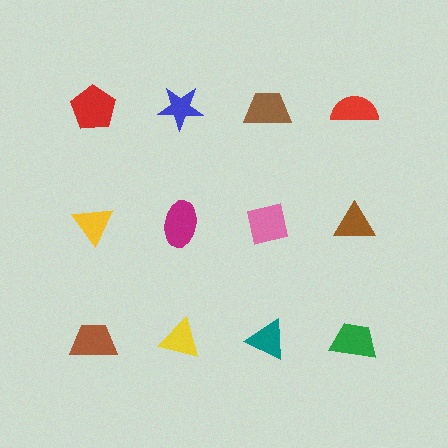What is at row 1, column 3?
A brown trapezoid.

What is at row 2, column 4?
A brown triangle.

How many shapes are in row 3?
4 shapes.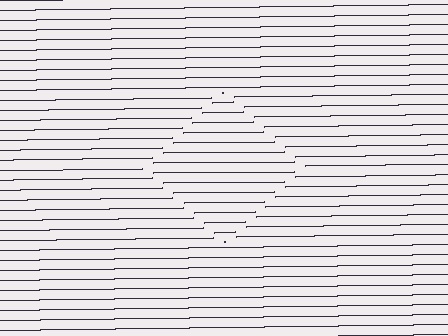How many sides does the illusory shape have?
4 sides — the line-ends trace a square.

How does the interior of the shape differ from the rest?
The interior of the shape contains the same grating, shifted by half a period — the contour is defined by the phase discontinuity where line-ends from the inner and outer gratings abut.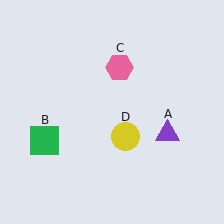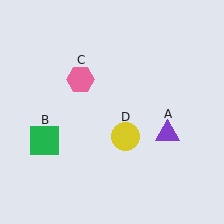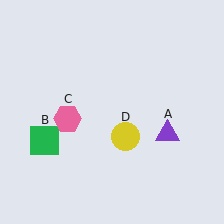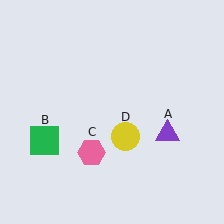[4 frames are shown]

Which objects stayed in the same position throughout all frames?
Purple triangle (object A) and green square (object B) and yellow circle (object D) remained stationary.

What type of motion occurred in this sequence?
The pink hexagon (object C) rotated counterclockwise around the center of the scene.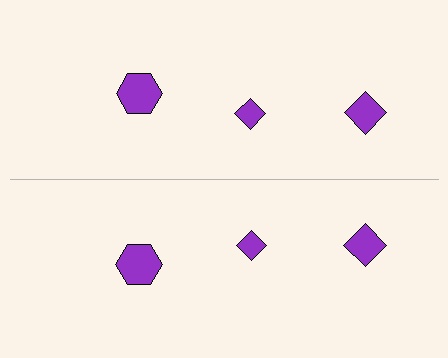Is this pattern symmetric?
Yes, this pattern has bilateral (reflection) symmetry.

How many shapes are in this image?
There are 6 shapes in this image.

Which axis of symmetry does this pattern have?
The pattern has a horizontal axis of symmetry running through the center of the image.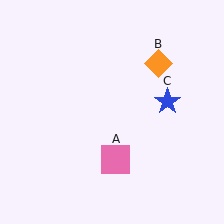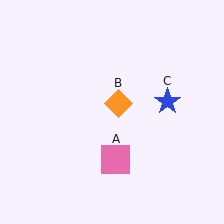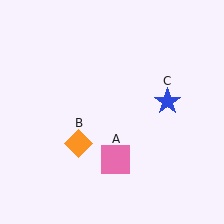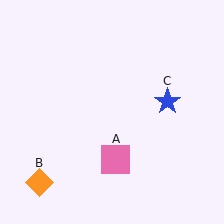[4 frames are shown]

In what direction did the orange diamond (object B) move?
The orange diamond (object B) moved down and to the left.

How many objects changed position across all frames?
1 object changed position: orange diamond (object B).